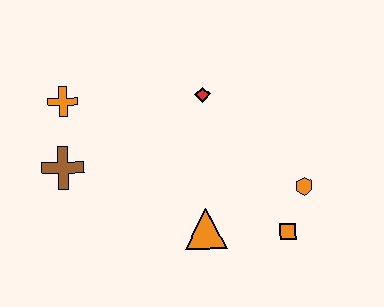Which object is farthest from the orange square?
The orange cross is farthest from the orange square.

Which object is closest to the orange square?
The orange hexagon is closest to the orange square.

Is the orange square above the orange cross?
No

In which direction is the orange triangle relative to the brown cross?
The orange triangle is to the right of the brown cross.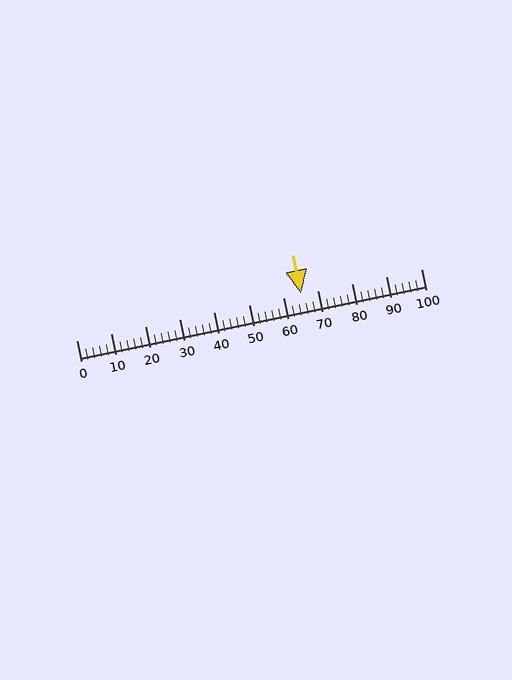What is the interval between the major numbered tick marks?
The major tick marks are spaced 10 units apart.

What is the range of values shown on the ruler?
The ruler shows values from 0 to 100.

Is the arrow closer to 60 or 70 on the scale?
The arrow is closer to 70.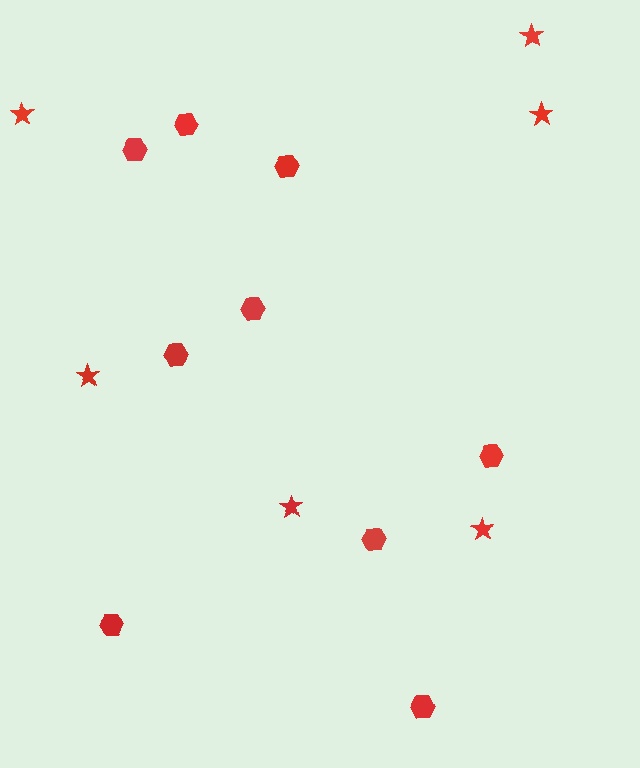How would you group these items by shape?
There are 2 groups: one group of stars (6) and one group of hexagons (9).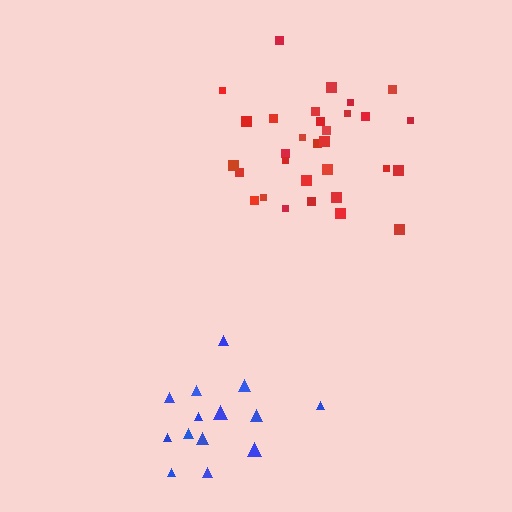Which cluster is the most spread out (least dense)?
Blue.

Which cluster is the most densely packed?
Red.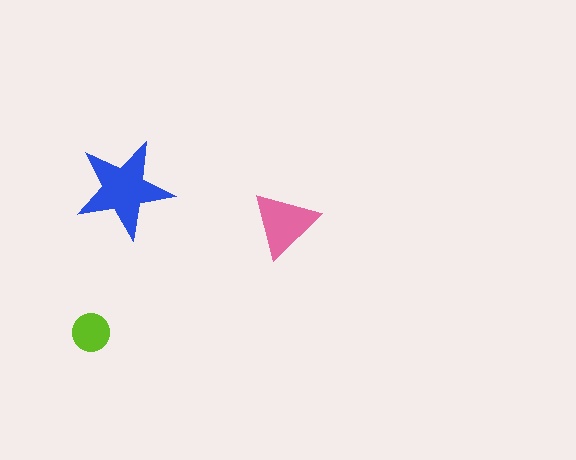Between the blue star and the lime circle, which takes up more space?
The blue star.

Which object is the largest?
The blue star.